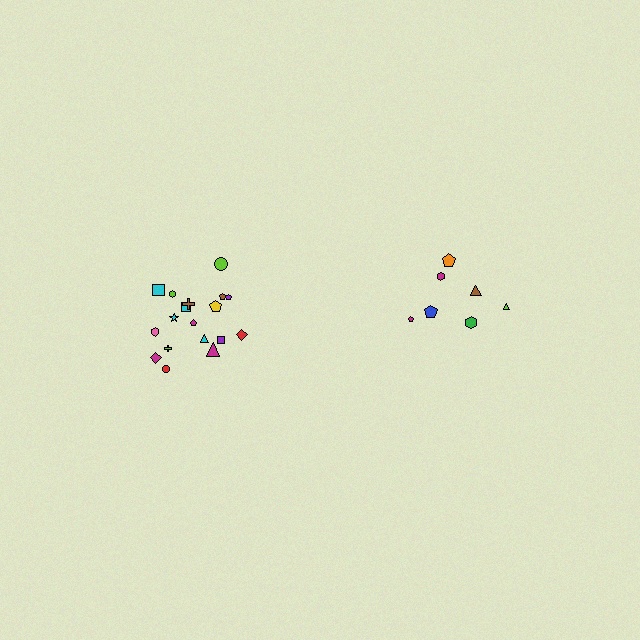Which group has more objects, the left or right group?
The left group.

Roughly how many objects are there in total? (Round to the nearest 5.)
Roughly 25 objects in total.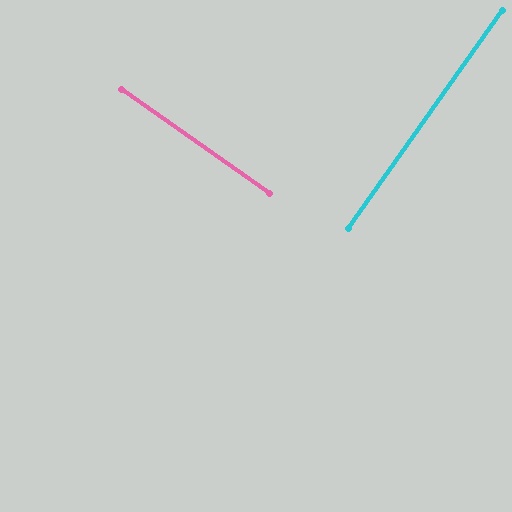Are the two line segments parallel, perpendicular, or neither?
Perpendicular — they meet at approximately 90°.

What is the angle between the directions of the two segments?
Approximately 90 degrees.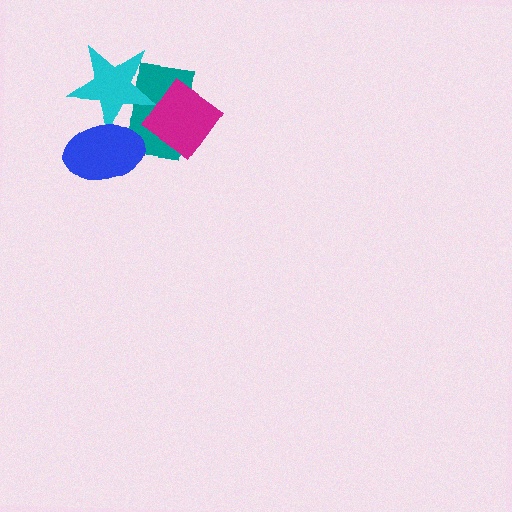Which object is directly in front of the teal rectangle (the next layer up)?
The cyan star is directly in front of the teal rectangle.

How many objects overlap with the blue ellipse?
2 objects overlap with the blue ellipse.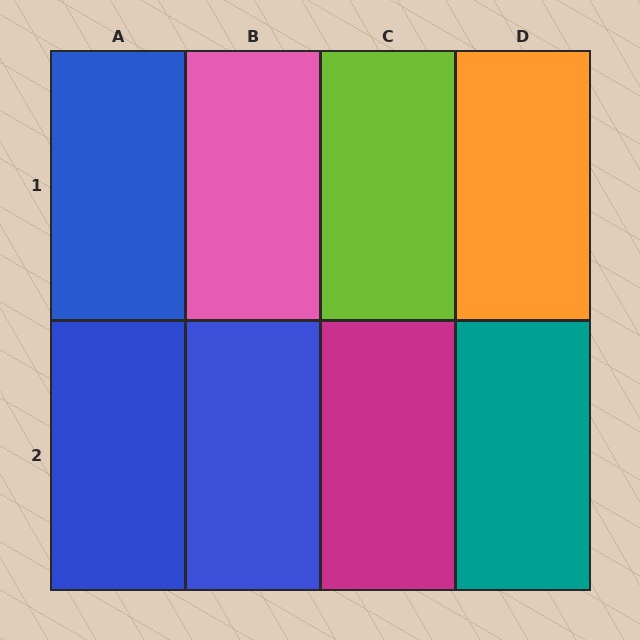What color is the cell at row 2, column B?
Blue.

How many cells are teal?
1 cell is teal.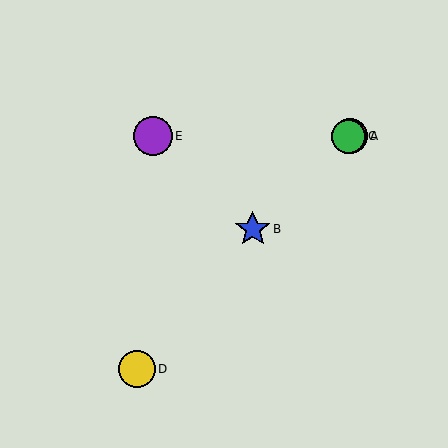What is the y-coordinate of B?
Object B is at y≈229.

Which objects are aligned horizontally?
Objects A, C, E are aligned horizontally.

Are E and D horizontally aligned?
No, E is at y≈136 and D is at y≈369.